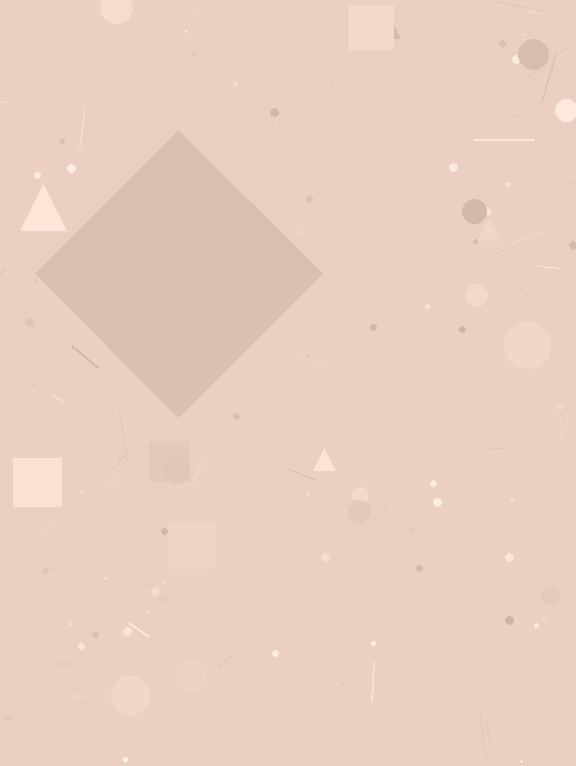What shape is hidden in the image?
A diamond is hidden in the image.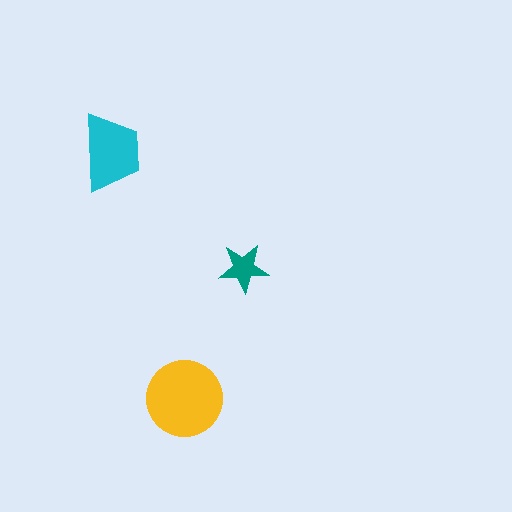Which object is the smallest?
The teal star.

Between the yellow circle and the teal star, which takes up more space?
The yellow circle.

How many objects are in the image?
There are 3 objects in the image.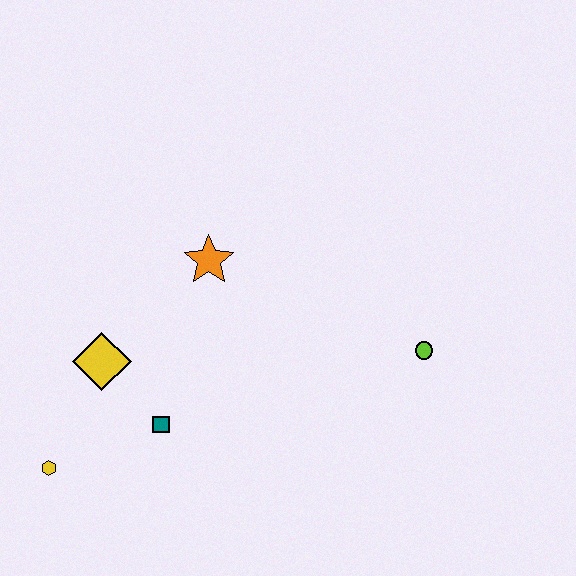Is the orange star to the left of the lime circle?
Yes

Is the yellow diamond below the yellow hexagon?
No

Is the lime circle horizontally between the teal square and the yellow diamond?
No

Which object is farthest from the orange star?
The yellow hexagon is farthest from the orange star.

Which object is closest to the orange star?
The yellow diamond is closest to the orange star.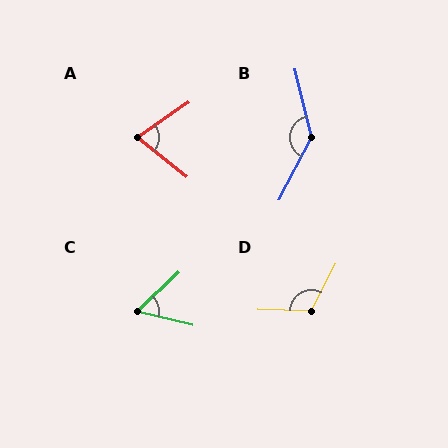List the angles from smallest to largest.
C (58°), A (73°), D (117°), B (139°).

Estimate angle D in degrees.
Approximately 117 degrees.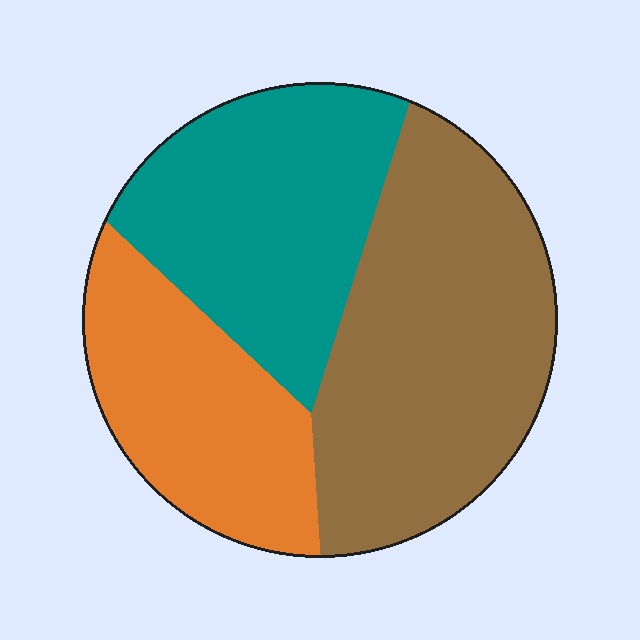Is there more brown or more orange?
Brown.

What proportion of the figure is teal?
Teal covers 32% of the figure.